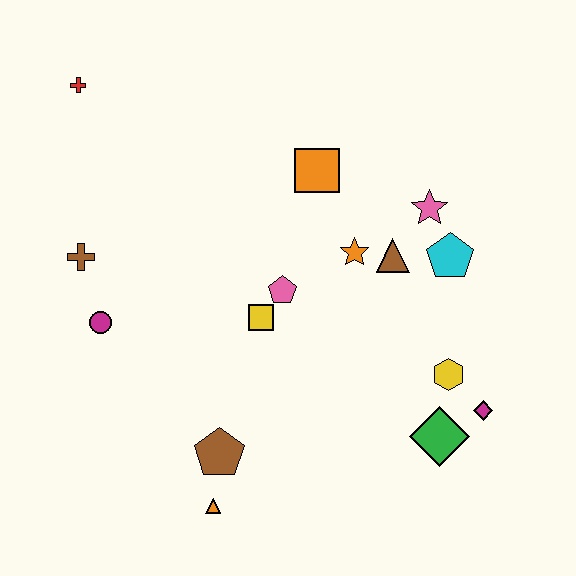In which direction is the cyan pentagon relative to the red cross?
The cyan pentagon is to the right of the red cross.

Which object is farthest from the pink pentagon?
The red cross is farthest from the pink pentagon.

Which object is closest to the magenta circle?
The brown cross is closest to the magenta circle.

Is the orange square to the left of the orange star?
Yes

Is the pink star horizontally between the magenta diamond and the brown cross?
Yes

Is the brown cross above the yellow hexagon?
Yes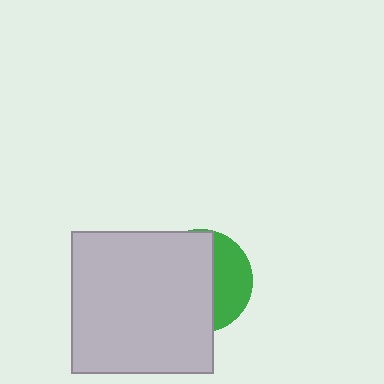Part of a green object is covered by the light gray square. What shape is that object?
It is a circle.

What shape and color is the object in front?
The object in front is a light gray square.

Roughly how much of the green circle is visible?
A small part of it is visible (roughly 35%).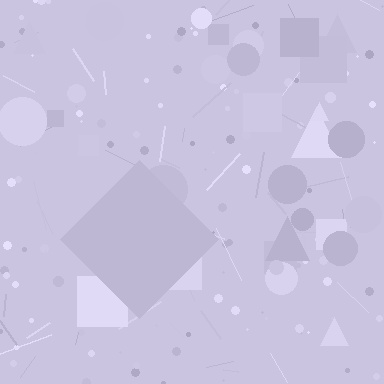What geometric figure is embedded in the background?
A diamond is embedded in the background.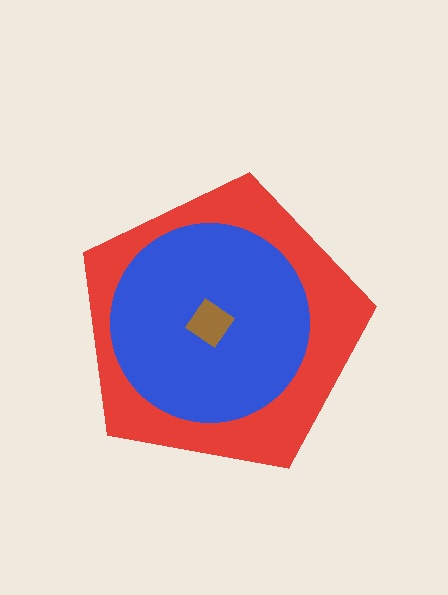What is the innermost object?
The brown diamond.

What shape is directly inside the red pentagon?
The blue circle.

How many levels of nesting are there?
3.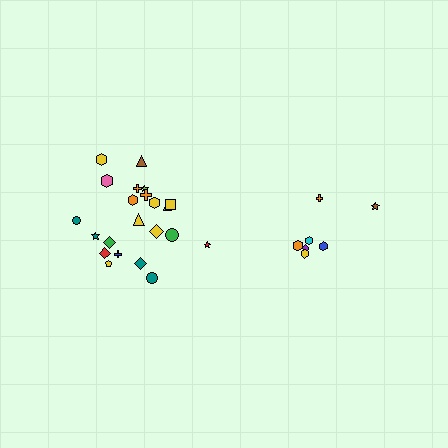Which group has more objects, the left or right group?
The left group.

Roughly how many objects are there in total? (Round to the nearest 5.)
Roughly 30 objects in total.